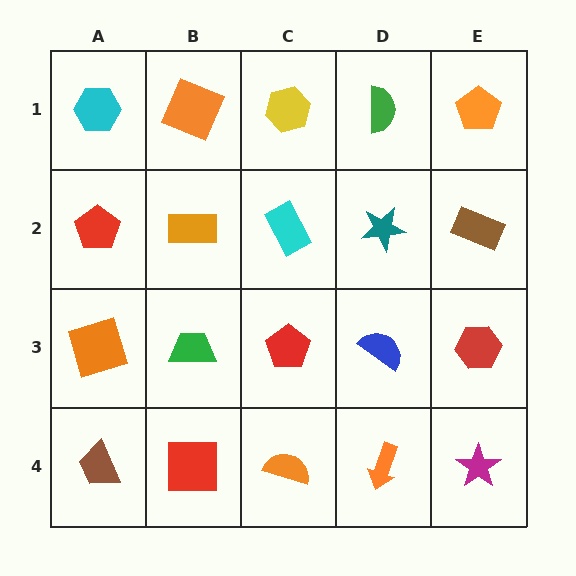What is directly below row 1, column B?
An orange rectangle.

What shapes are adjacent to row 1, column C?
A cyan rectangle (row 2, column C), an orange square (row 1, column B), a green semicircle (row 1, column D).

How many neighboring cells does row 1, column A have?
2.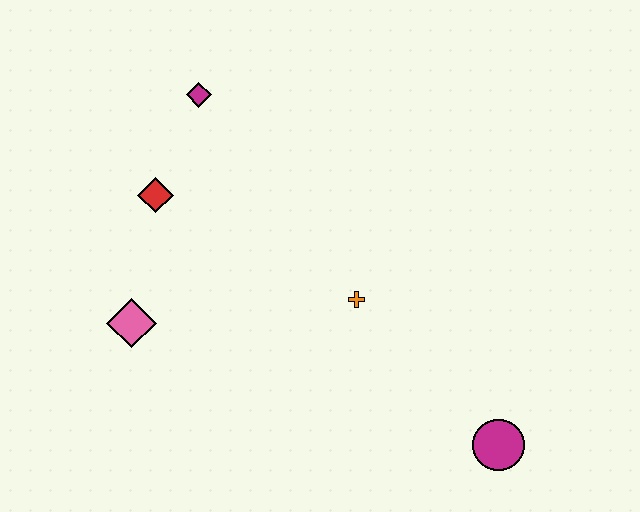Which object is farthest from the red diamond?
The magenta circle is farthest from the red diamond.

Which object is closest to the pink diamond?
The red diamond is closest to the pink diamond.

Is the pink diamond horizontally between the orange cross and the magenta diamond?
No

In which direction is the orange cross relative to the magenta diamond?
The orange cross is below the magenta diamond.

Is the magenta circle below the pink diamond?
Yes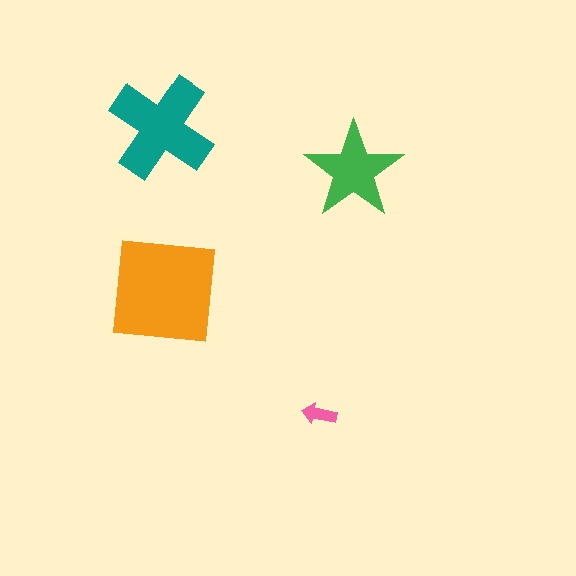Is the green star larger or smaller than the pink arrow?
Larger.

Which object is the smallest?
The pink arrow.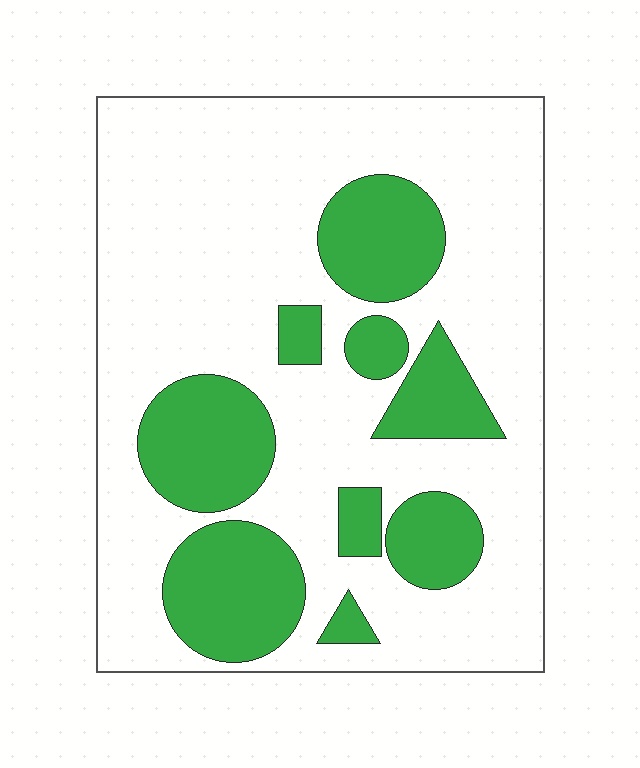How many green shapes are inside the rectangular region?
9.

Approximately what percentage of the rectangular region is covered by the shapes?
Approximately 25%.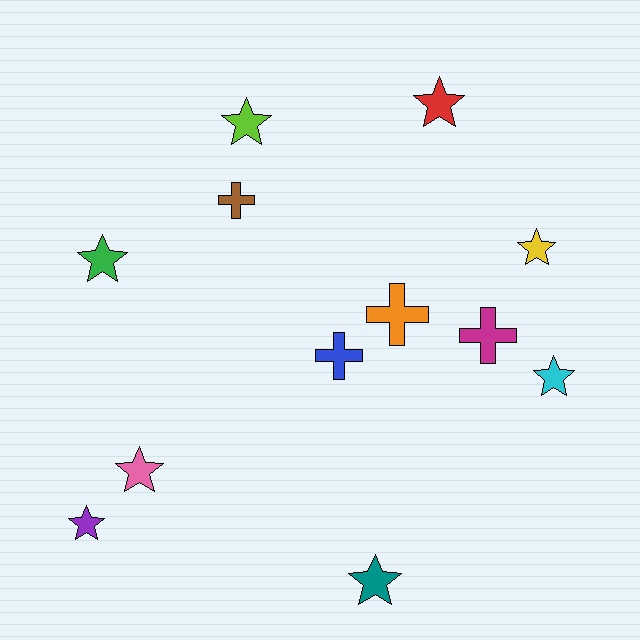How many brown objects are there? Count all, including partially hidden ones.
There is 1 brown object.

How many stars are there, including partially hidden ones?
There are 8 stars.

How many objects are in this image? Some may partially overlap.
There are 12 objects.